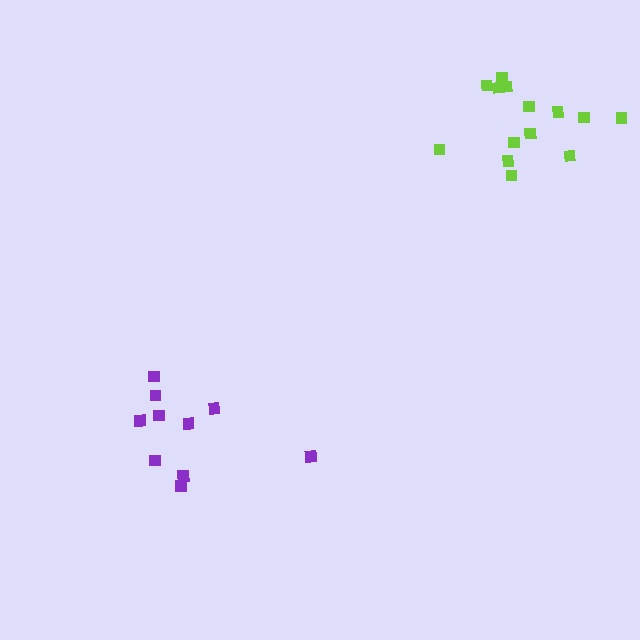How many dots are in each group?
Group 1: 10 dots, Group 2: 14 dots (24 total).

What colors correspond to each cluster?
The clusters are colored: purple, lime.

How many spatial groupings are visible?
There are 2 spatial groupings.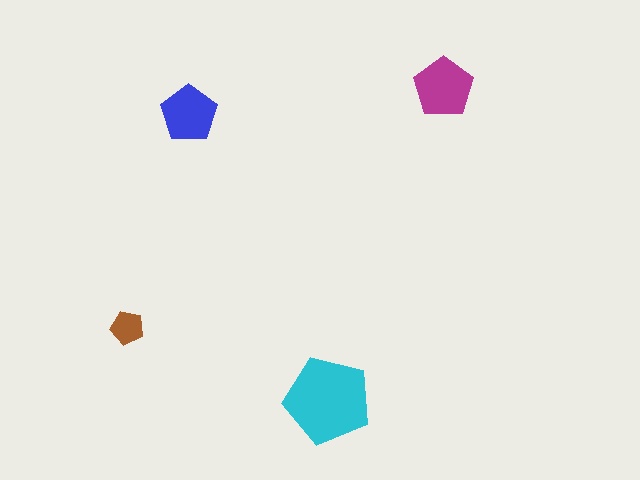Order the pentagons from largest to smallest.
the cyan one, the magenta one, the blue one, the brown one.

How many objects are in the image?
There are 4 objects in the image.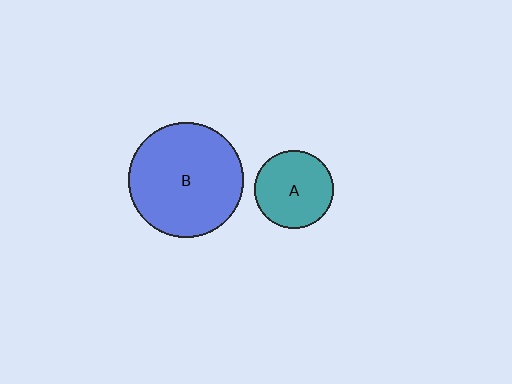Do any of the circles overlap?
No, none of the circles overlap.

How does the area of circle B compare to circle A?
Approximately 2.1 times.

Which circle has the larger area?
Circle B (blue).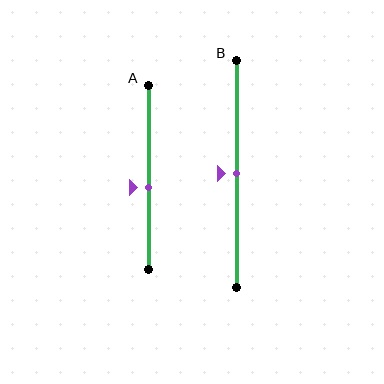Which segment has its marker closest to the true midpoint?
Segment B has its marker closest to the true midpoint.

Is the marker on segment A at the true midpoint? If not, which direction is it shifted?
No, the marker on segment A is shifted downward by about 5% of the segment length.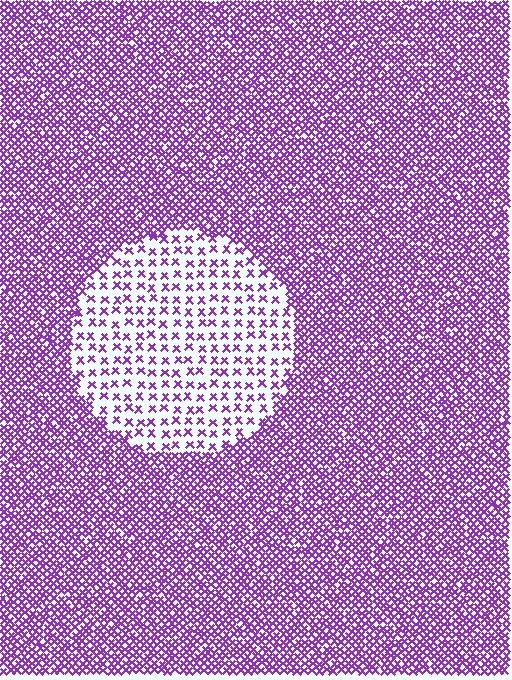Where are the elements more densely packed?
The elements are more densely packed outside the circle boundary.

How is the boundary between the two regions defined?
The boundary is defined by a change in element density (approximately 2.9x ratio). All elements are the same color, size, and shape.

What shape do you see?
I see a circle.